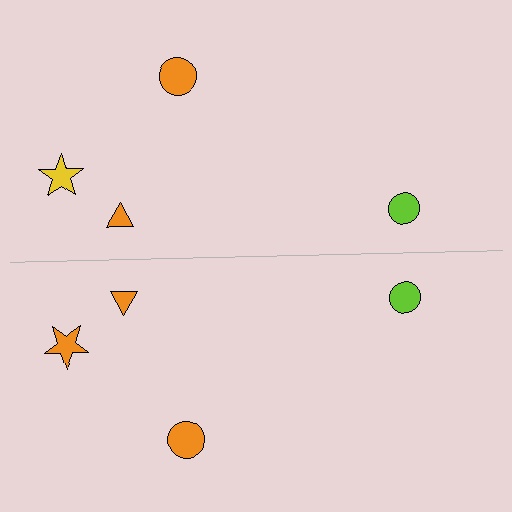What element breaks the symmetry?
The orange star on the bottom side breaks the symmetry — its mirror counterpart is yellow.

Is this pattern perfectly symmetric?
No, the pattern is not perfectly symmetric. The orange star on the bottom side breaks the symmetry — its mirror counterpart is yellow.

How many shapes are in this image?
There are 8 shapes in this image.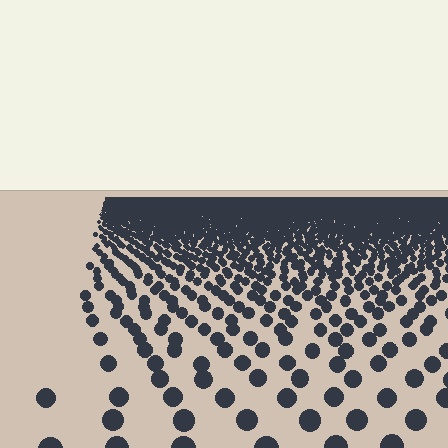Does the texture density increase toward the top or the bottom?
Density increases toward the top.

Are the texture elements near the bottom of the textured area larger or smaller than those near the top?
Larger. Near the bottom, elements are closer to the viewer and appear at a bigger on-screen size.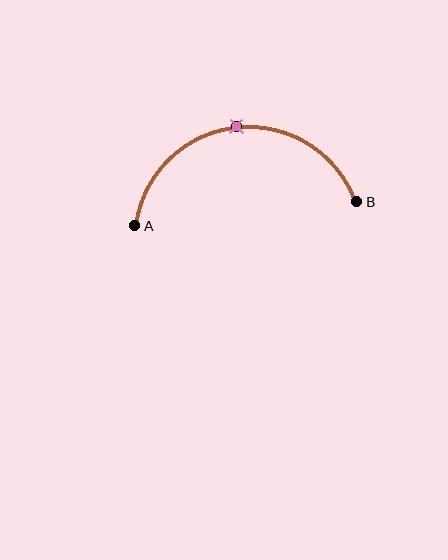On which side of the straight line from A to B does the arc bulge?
The arc bulges above the straight line connecting A and B.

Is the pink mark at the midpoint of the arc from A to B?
Yes. The pink mark lies on the arc at equal arc-length from both A and B — it is the arc midpoint.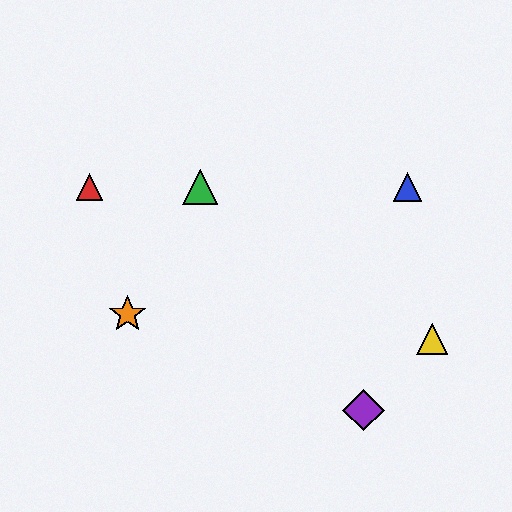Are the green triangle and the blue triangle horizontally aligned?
Yes, both are at y≈187.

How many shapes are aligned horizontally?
3 shapes (the red triangle, the blue triangle, the green triangle) are aligned horizontally.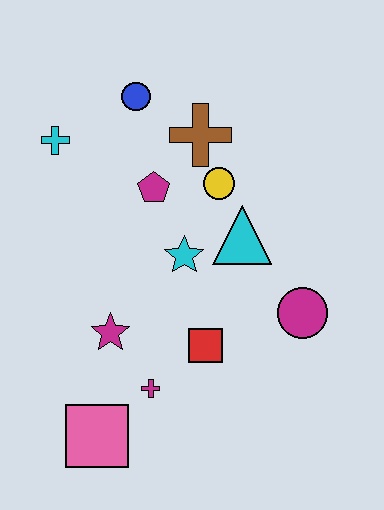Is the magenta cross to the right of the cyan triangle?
No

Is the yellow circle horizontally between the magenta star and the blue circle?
No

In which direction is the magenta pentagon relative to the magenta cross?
The magenta pentagon is above the magenta cross.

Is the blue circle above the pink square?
Yes